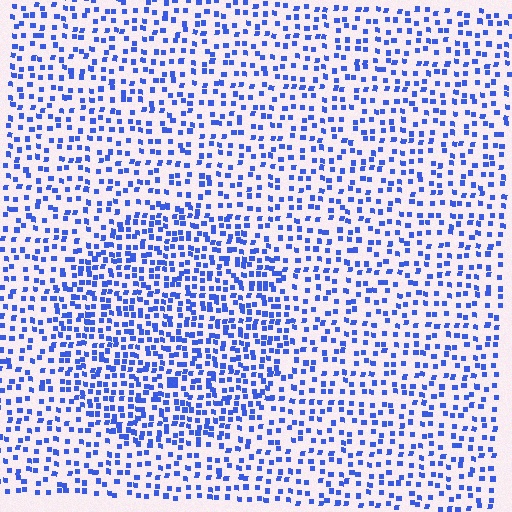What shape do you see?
I see a circle.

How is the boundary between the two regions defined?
The boundary is defined by a change in element density (approximately 1.7x ratio). All elements are the same color, size, and shape.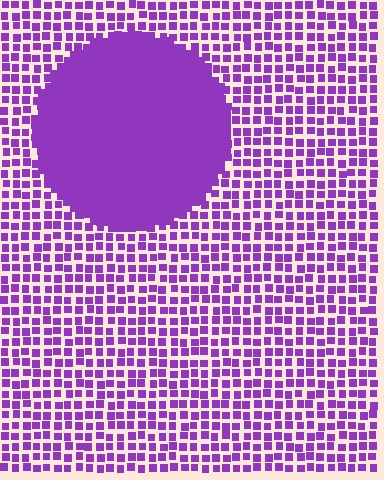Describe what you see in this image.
The image contains small purple elements arranged at two different densities. A circle-shaped region is visible where the elements are more densely packed than the surrounding area.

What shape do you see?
I see a circle.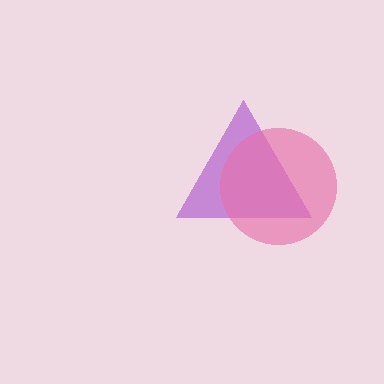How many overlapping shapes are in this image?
There are 2 overlapping shapes in the image.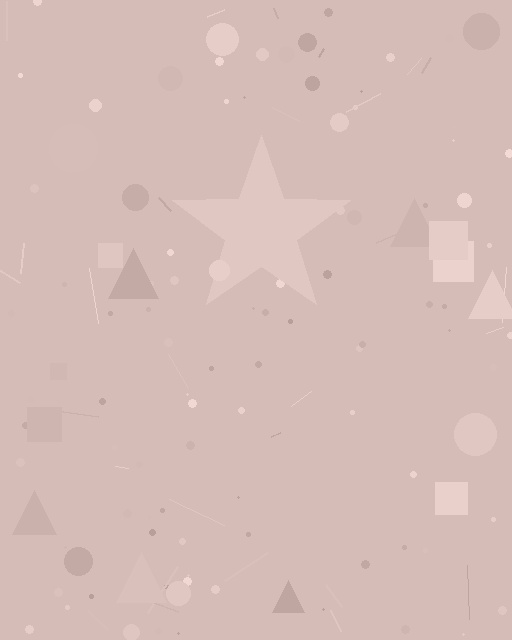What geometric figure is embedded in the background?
A star is embedded in the background.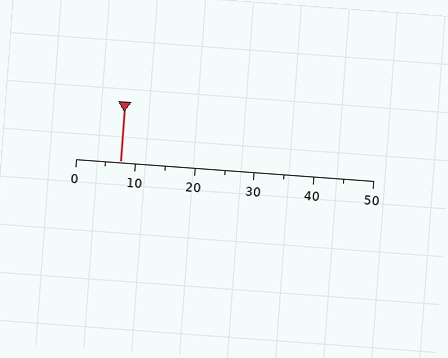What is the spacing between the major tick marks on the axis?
The major ticks are spaced 10 apart.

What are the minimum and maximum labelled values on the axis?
The axis runs from 0 to 50.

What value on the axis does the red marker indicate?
The marker indicates approximately 7.5.